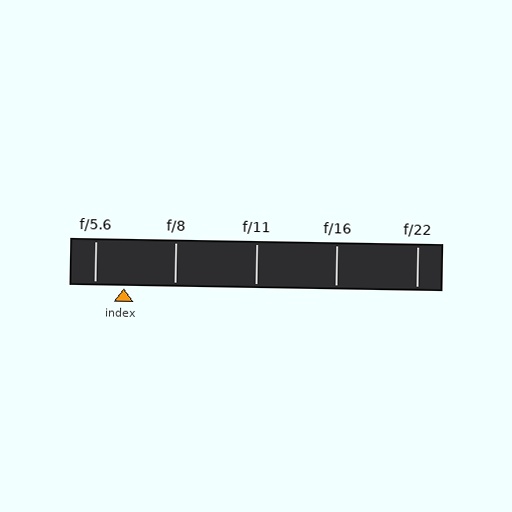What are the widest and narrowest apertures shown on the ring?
The widest aperture shown is f/5.6 and the narrowest is f/22.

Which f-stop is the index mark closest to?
The index mark is closest to f/5.6.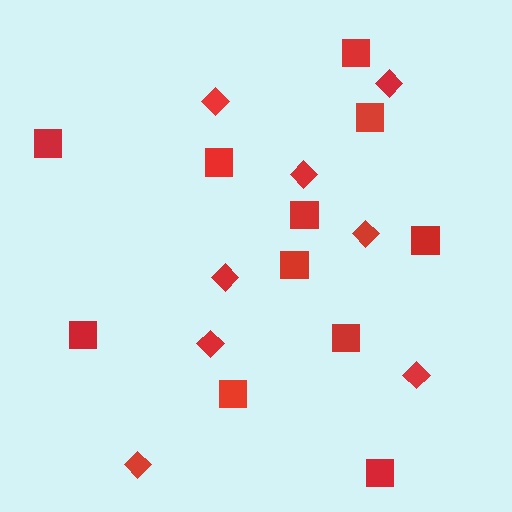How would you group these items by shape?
There are 2 groups: one group of diamonds (8) and one group of squares (11).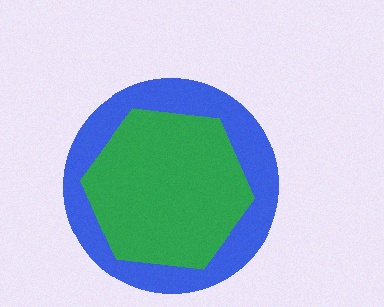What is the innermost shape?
The green hexagon.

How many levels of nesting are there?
2.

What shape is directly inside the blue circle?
The green hexagon.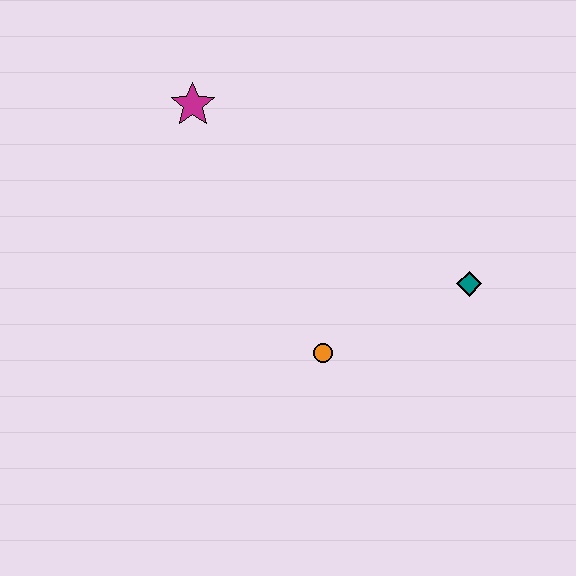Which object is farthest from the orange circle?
The magenta star is farthest from the orange circle.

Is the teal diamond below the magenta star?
Yes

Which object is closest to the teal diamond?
The orange circle is closest to the teal diamond.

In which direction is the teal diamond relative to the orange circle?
The teal diamond is to the right of the orange circle.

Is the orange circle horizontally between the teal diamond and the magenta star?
Yes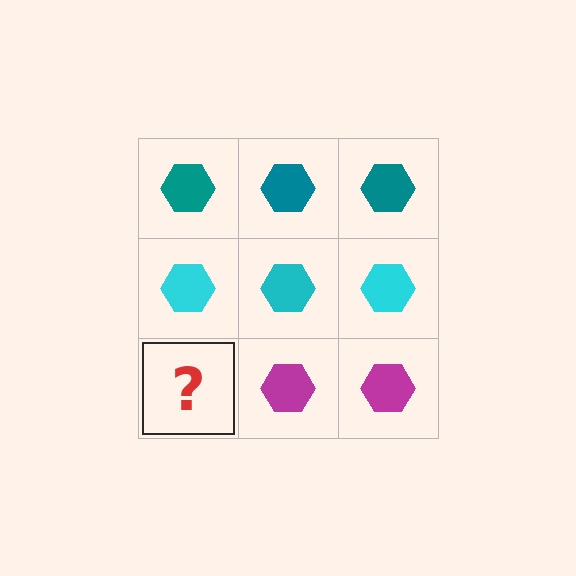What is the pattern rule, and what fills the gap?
The rule is that each row has a consistent color. The gap should be filled with a magenta hexagon.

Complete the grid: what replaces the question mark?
The question mark should be replaced with a magenta hexagon.